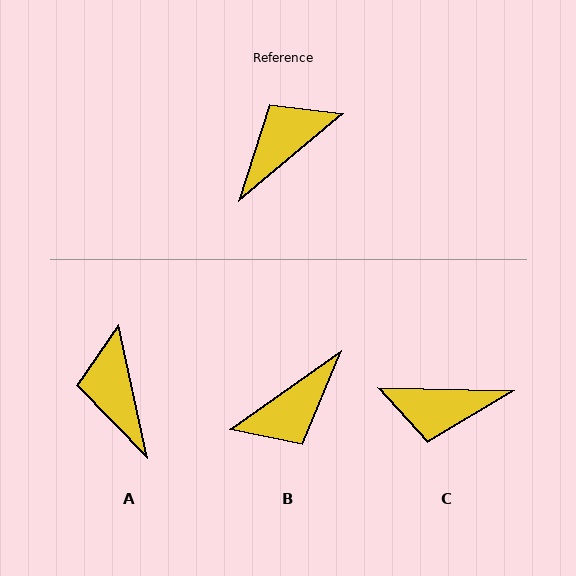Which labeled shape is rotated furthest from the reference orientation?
B, about 175 degrees away.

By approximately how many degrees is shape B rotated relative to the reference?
Approximately 175 degrees counter-clockwise.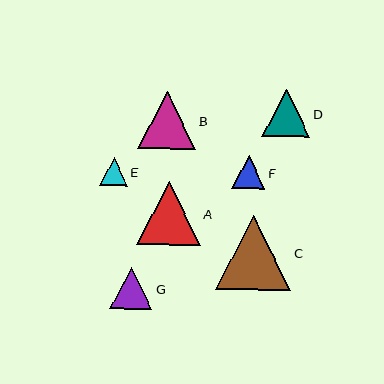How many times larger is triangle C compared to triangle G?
Triangle C is approximately 1.7 times the size of triangle G.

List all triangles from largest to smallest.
From largest to smallest: C, A, B, D, G, F, E.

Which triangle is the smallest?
Triangle E is the smallest with a size of approximately 28 pixels.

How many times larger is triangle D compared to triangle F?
Triangle D is approximately 1.4 times the size of triangle F.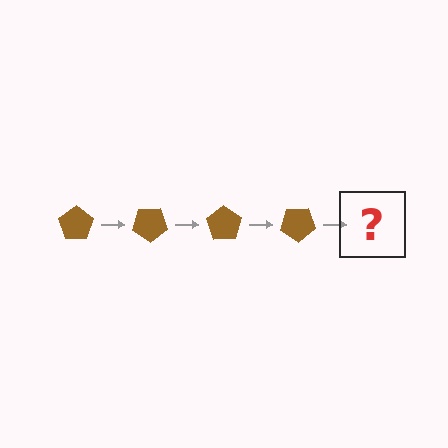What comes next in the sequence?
The next element should be a brown pentagon rotated 140 degrees.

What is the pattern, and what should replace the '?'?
The pattern is that the pentagon rotates 35 degrees each step. The '?' should be a brown pentagon rotated 140 degrees.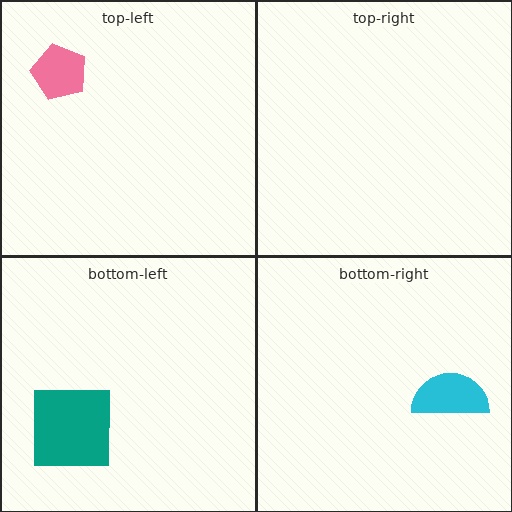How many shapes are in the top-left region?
1.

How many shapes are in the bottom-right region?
1.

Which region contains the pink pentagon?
The top-left region.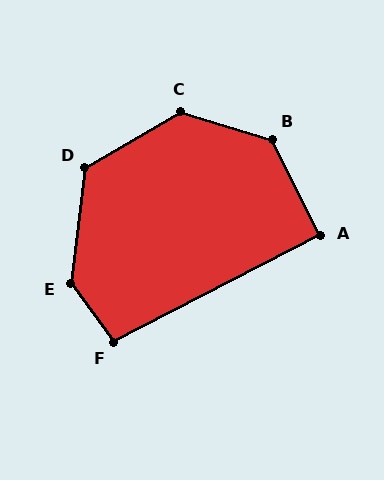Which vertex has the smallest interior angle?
A, at approximately 91 degrees.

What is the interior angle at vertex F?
Approximately 99 degrees (obtuse).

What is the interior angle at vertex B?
Approximately 134 degrees (obtuse).